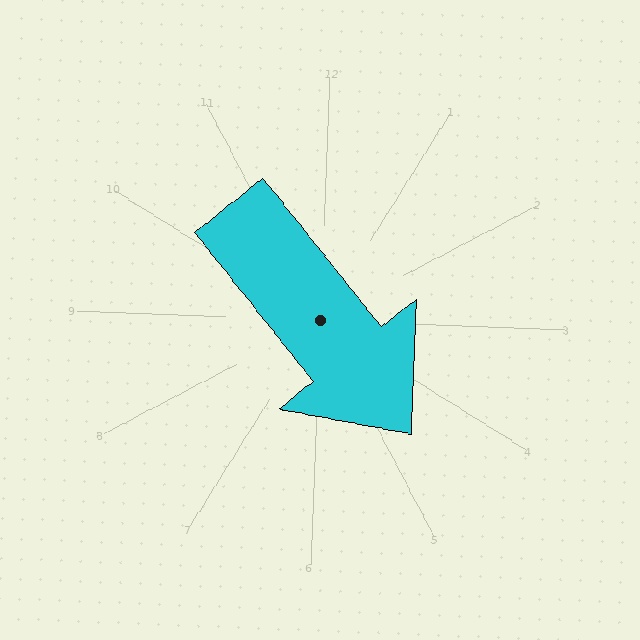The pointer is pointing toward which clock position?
Roughly 5 o'clock.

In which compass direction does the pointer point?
Southeast.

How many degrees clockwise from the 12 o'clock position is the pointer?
Approximately 139 degrees.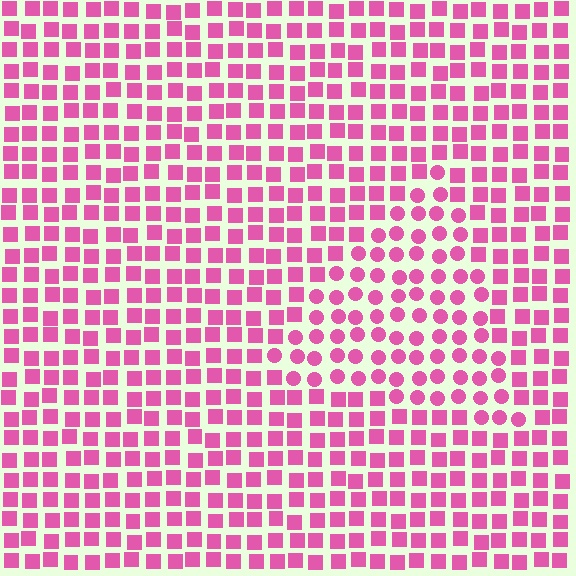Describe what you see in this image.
The image is filled with small pink elements arranged in a uniform grid. A triangle-shaped region contains circles, while the surrounding area contains squares. The boundary is defined purely by the change in element shape.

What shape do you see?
I see a triangle.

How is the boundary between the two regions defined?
The boundary is defined by a change in element shape: circles inside vs. squares outside. All elements share the same color and spacing.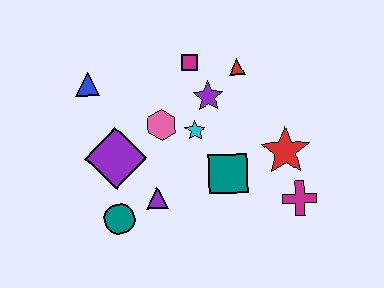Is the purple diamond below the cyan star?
Yes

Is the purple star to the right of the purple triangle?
Yes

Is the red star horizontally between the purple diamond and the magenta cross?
Yes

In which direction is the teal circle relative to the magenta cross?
The teal circle is to the left of the magenta cross.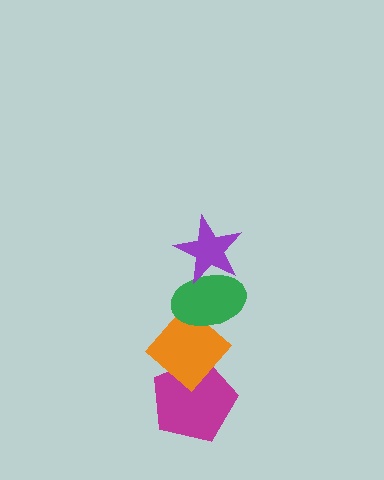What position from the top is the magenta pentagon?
The magenta pentagon is 4th from the top.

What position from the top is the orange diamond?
The orange diamond is 3rd from the top.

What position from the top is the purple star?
The purple star is 1st from the top.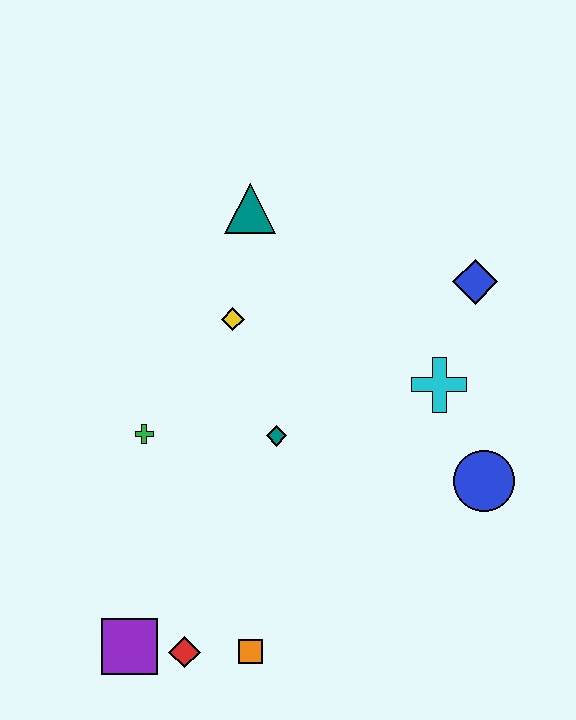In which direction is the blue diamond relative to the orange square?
The blue diamond is above the orange square.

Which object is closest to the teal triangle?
The yellow diamond is closest to the teal triangle.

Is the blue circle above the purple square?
Yes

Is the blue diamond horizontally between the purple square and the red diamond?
No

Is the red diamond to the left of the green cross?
No